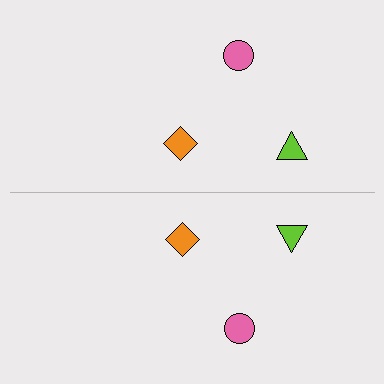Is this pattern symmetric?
Yes, this pattern has bilateral (reflection) symmetry.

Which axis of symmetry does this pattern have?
The pattern has a horizontal axis of symmetry running through the center of the image.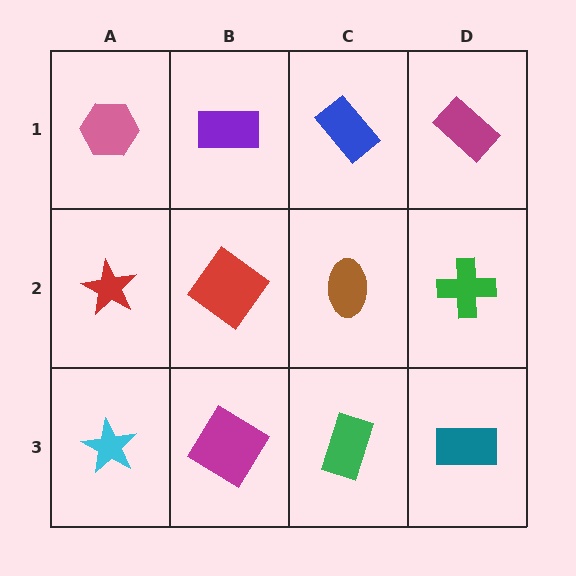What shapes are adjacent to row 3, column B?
A red diamond (row 2, column B), a cyan star (row 3, column A), a green rectangle (row 3, column C).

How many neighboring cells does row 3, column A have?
2.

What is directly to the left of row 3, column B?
A cyan star.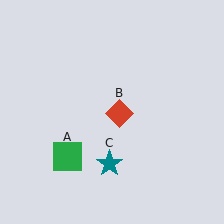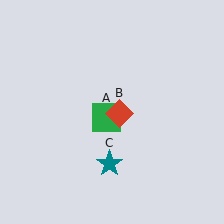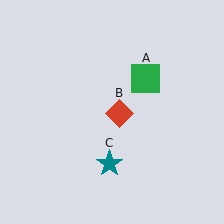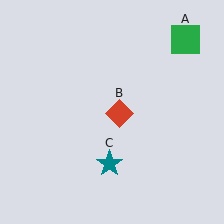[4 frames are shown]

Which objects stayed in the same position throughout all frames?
Red diamond (object B) and teal star (object C) remained stationary.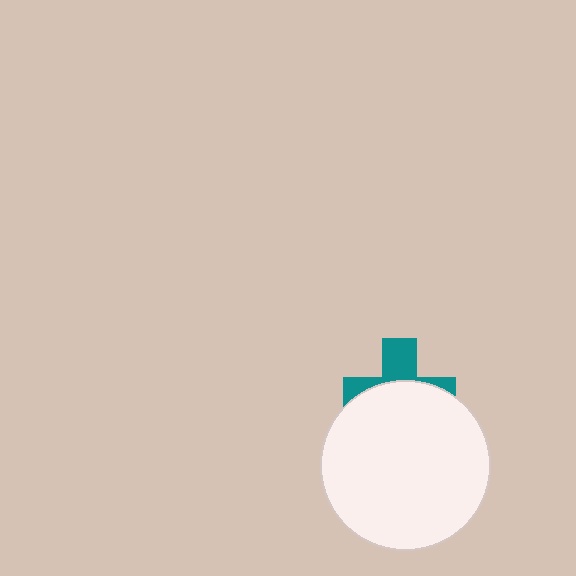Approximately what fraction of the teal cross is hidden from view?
Roughly 63% of the teal cross is hidden behind the white circle.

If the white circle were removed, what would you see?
You would see the complete teal cross.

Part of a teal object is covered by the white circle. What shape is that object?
It is a cross.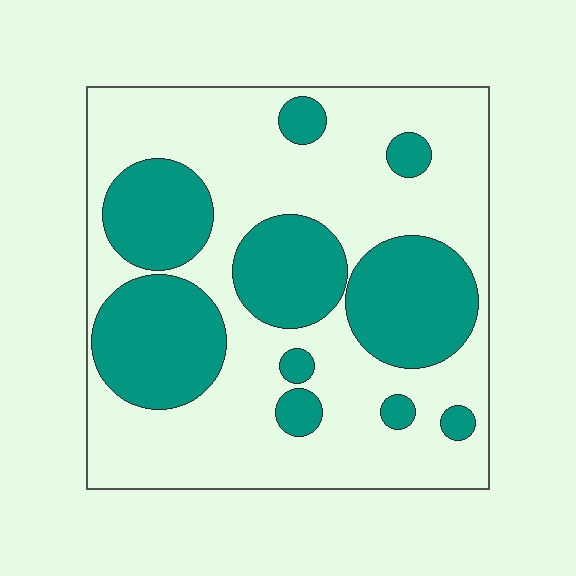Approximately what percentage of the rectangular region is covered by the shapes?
Approximately 35%.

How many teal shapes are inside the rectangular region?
10.